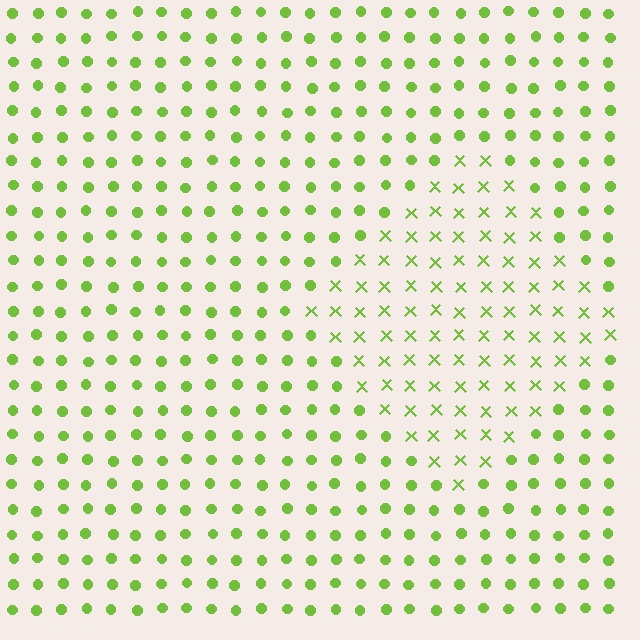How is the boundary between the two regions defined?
The boundary is defined by a change in element shape: X marks inside vs. circles outside. All elements share the same color and spacing.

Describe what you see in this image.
The image is filled with small lime elements arranged in a uniform grid. A diamond-shaped region contains X marks, while the surrounding area contains circles. The boundary is defined purely by the change in element shape.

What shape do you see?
I see a diamond.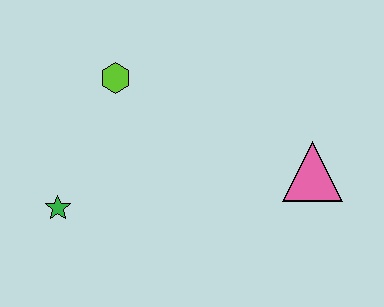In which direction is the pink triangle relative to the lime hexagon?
The pink triangle is to the right of the lime hexagon.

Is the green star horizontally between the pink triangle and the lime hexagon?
No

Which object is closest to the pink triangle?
The lime hexagon is closest to the pink triangle.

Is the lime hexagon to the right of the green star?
Yes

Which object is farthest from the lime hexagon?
The pink triangle is farthest from the lime hexagon.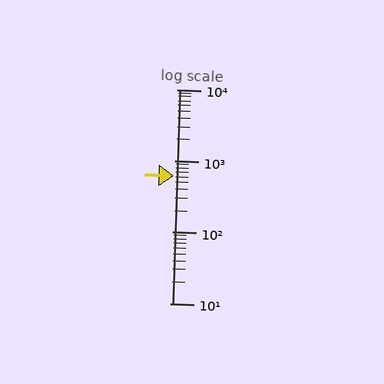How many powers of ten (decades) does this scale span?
The scale spans 3 decades, from 10 to 10000.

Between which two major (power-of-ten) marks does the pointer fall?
The pointer is between 100 and 1000.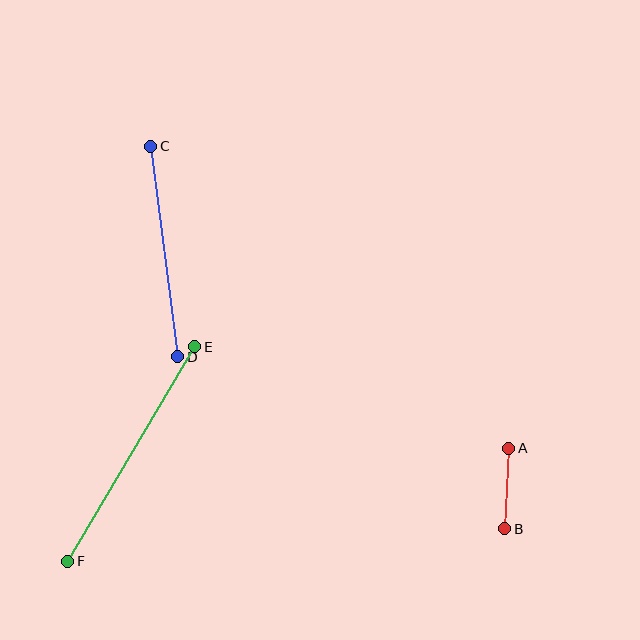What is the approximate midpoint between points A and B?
The midpoint is at approximately (507, 488) pixels.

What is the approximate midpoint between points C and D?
The midpoint is at approximately (164, 252) pixels.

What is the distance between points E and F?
The distance is approximately 249 pixels.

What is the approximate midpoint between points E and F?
The midpoint is at approximately (131, 454) pixels.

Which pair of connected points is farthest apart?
Points E and F are farthest apart.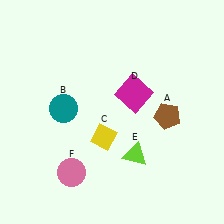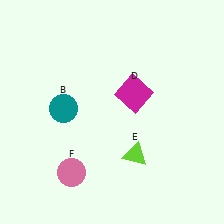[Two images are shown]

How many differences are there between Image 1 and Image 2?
There are 2 differences between the two images.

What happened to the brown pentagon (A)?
The brown pentagon (A) was removed in Image 2. It was in the bottom-right area of Image 1.